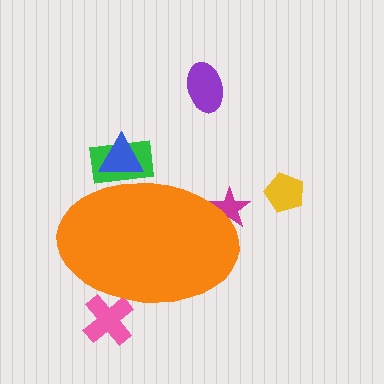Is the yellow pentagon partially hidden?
No, the yellow pentagon is fully visible.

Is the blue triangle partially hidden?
Yes, the blue triangle is partially hidden behind the orange ellipse.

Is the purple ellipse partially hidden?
No, the purple ellipse is fully visible.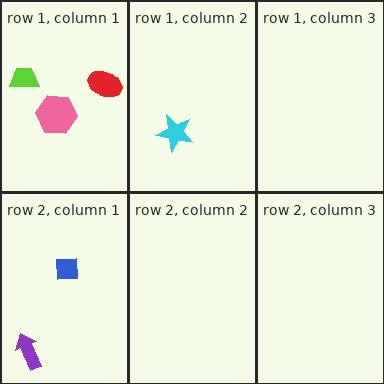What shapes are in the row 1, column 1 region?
The lime trapezoid, the pink hexagon, the red ellipse.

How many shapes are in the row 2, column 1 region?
2.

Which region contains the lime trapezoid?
The row 1, column 1 region.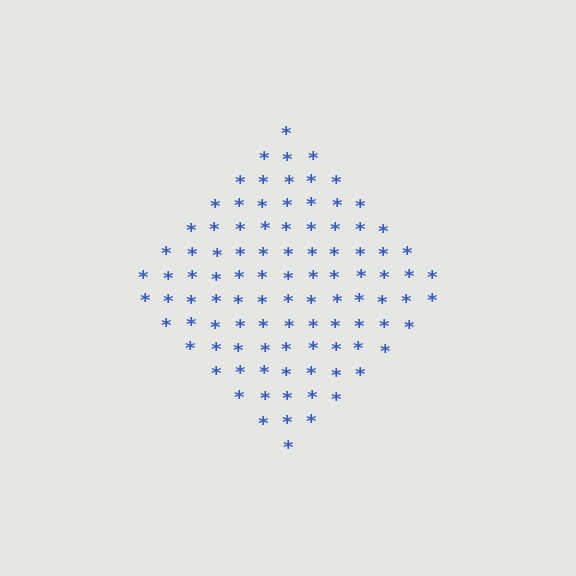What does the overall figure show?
The overall figure shows a diamond.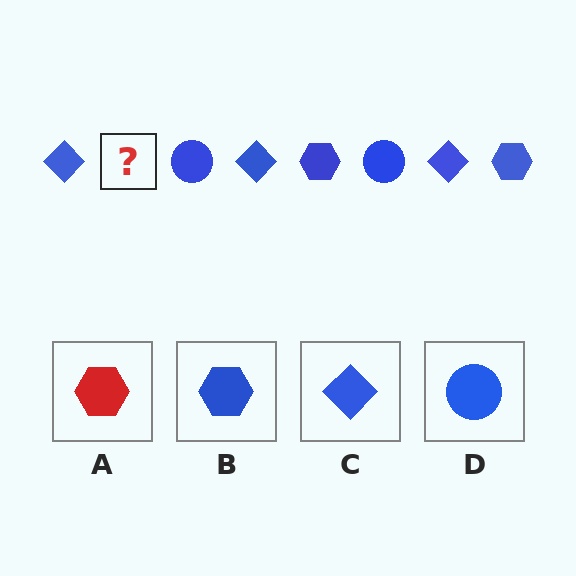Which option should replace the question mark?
Option B.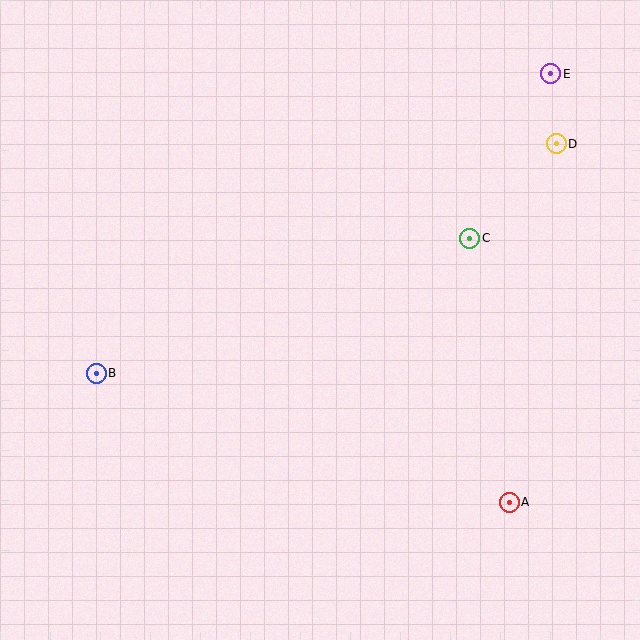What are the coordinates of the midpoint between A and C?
The midpoint between A and C is at (490, 370).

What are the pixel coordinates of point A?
Point A is at (509, 502).